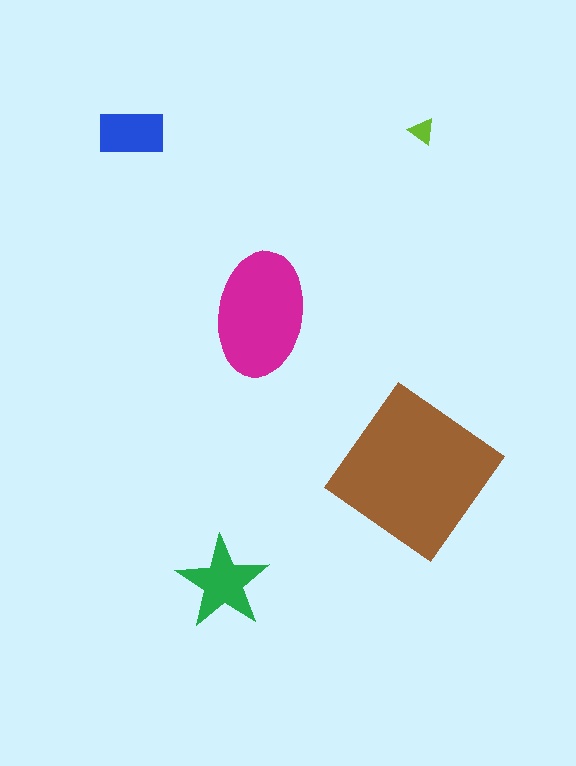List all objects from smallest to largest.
The lime triangle, the blue rectangle, the green star, the magenta ellipse, the brown diamond.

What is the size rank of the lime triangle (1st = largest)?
5th.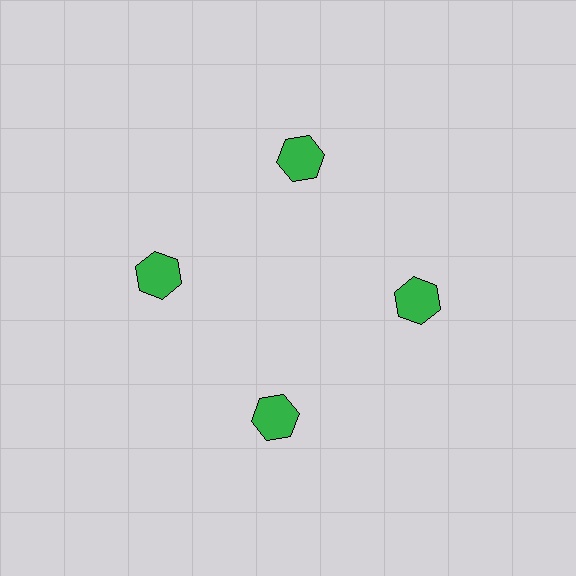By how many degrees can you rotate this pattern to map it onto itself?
The pattern maps onto itself every 90 degrees of rotation.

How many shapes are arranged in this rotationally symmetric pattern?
There are 4 shapes, arranged in 4 groups of 1.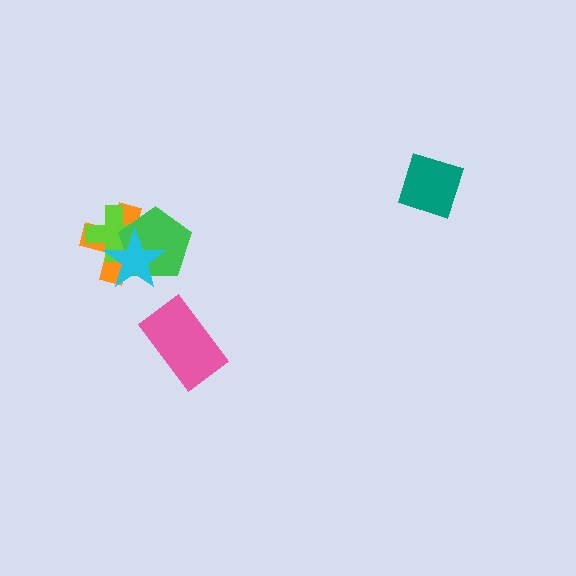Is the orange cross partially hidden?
Yes, it is partially covered by another shape.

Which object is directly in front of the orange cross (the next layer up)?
The lime cross is directly in front of the orange cross.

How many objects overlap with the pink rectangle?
0 objects overlap with the pink rectangle.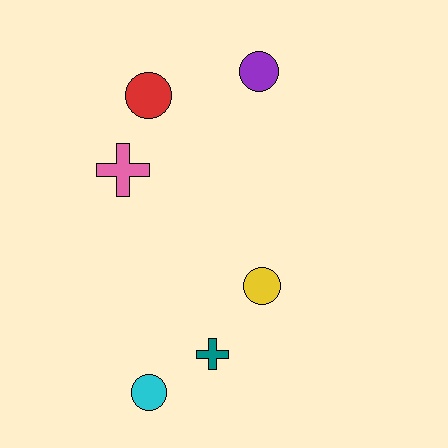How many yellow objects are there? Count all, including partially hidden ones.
There is 1 yellow object.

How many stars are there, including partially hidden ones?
There are no stars.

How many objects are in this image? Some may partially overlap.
There are 6 objects.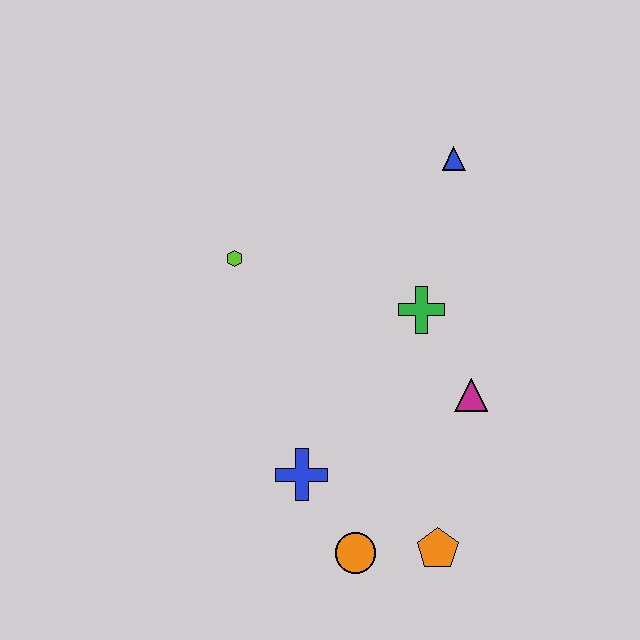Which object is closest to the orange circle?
The orange pentagon is closest to the orange circle.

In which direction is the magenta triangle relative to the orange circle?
The magenta triangle is above the orange circle.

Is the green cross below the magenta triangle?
No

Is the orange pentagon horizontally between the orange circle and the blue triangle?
Yes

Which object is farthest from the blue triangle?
The orange circle is farthest from the blue triangle.